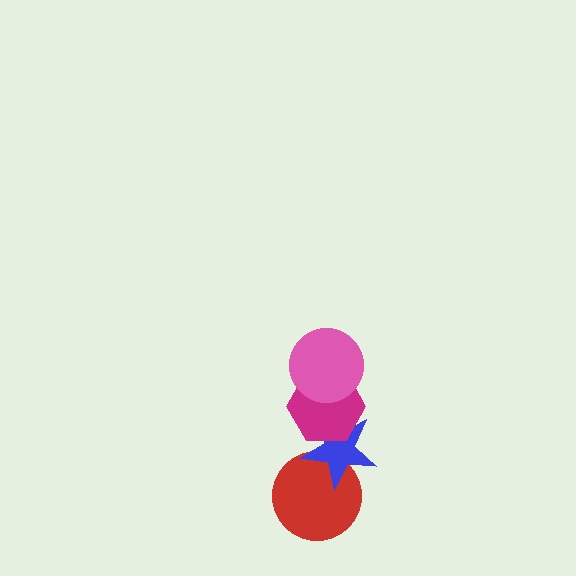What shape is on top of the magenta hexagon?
The pink circle is on top of the magenta hexagon.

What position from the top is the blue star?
The blue star is 3rd from the top.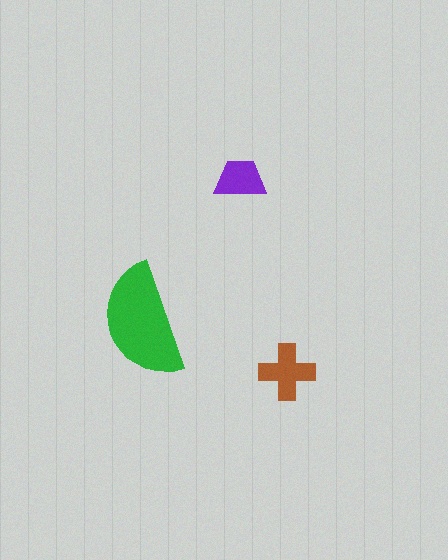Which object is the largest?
The green semicircle.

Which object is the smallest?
The purple trapezoid.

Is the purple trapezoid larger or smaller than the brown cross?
Smaller.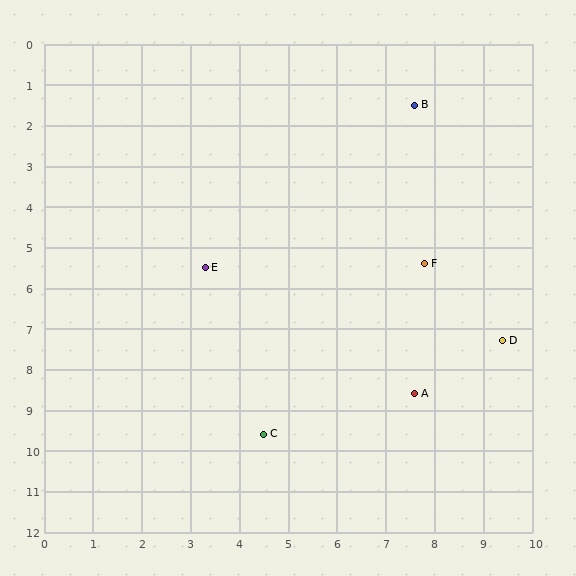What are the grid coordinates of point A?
Point A is at approximately (7.6, 8.6).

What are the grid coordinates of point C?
Point C is at approximately (4.5, 9.6).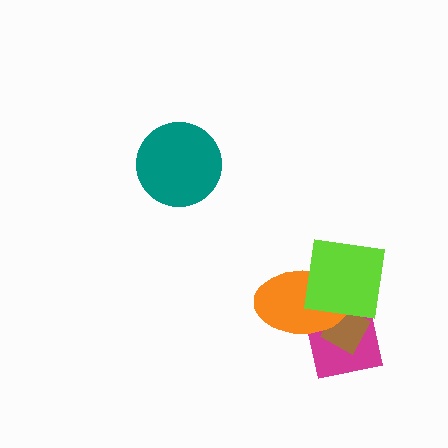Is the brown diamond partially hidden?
Yes, it is partially covered by another shape.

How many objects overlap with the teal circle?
0 objects overlap with the teal circle.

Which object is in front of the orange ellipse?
The lime square is in front of the orange ellipse.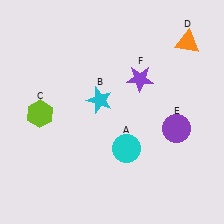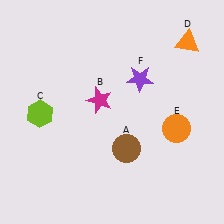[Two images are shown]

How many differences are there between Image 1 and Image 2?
There are 3 differences between the two images.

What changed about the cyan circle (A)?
In Image 1, A is cyan. In Image 2, it changed to brown.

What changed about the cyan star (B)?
In Image 1, B is cyan. In Image 2, it changed to magenta.